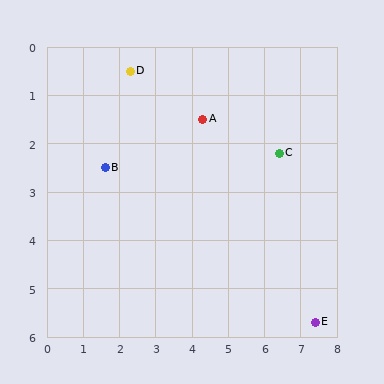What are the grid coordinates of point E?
Point E is at approximately (7.4, 5.7).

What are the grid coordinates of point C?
Point C is at approximately (6.4, 2.2).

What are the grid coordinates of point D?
Point D is at approximately (2.3, 0.5).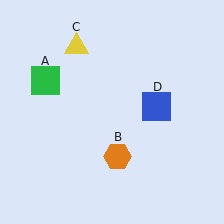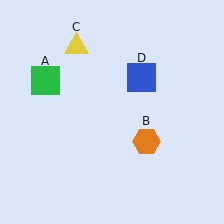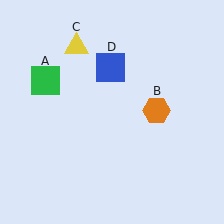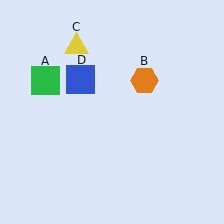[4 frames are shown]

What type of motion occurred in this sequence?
The orange hexagon (object B), blue square (object D) rotated counterclockwise around the center of the scene.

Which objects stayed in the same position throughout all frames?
Green square (object A) and yellow triangle (object C) remained stationary.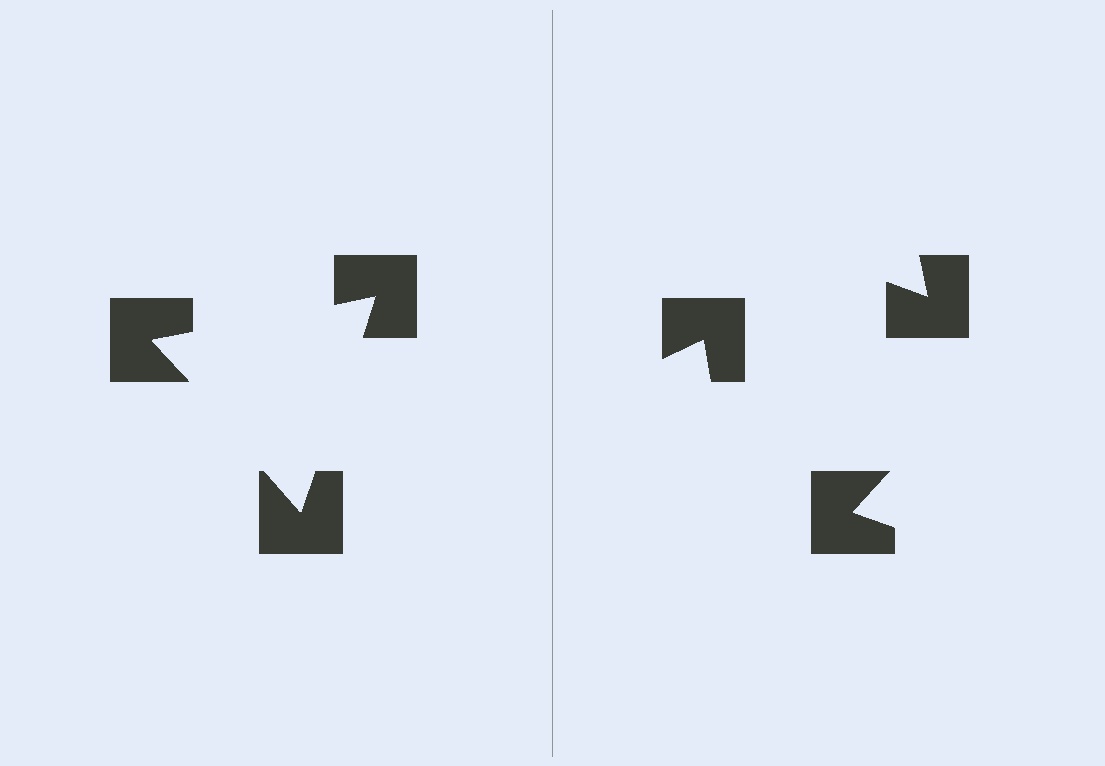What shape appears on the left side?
An illusory triangle.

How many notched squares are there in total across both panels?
6 — 3 on each side.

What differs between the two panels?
The notched squares are positioned identically on both sides; only the wedge orientations differ. On the left they align to a triangle; on the right they are misaligned.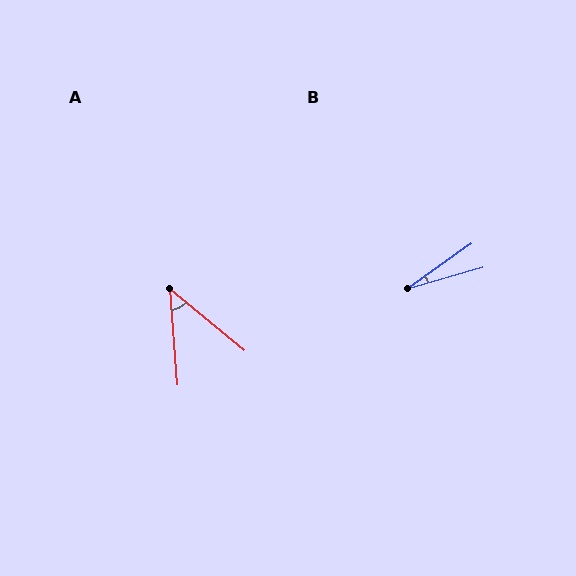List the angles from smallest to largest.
B (19°), A (46°).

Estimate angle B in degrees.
Approximately 19 degrees.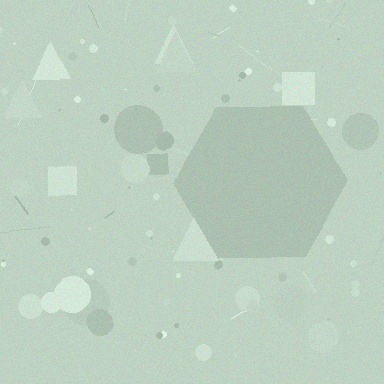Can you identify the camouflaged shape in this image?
The camouflaged shape is a hexagon.